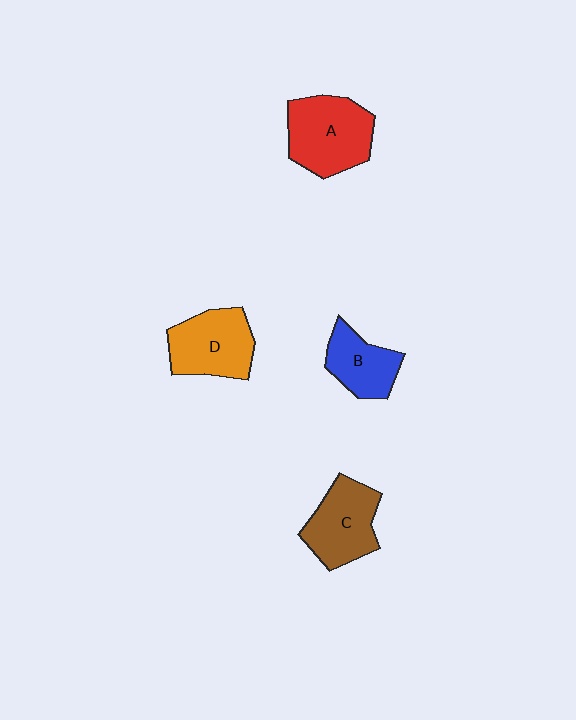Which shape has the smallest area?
Shape B (blue).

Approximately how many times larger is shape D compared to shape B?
Approximately 1.3 times.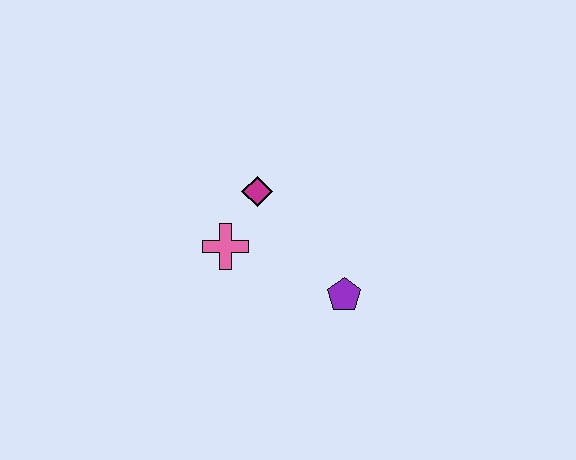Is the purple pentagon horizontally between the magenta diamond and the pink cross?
No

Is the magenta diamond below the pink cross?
No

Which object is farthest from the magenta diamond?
The purple pentagon is farthest from the magenta diamond.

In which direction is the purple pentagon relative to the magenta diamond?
The purple pentagon is below the magenta diamond.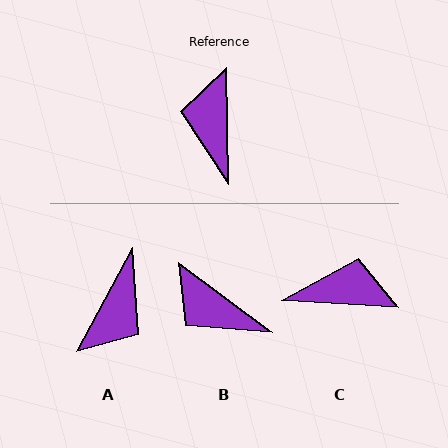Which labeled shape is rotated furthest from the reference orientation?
A, about 151 degrees away.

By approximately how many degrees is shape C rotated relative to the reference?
Approximately 95 degrees clockwise.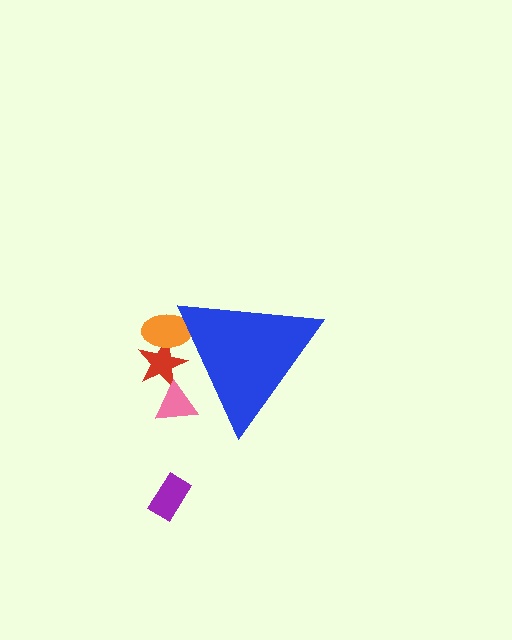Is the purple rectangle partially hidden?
No, the purple rectangle is fully visible.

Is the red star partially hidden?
Yes, the red star is partially hidden behind the blue triangle.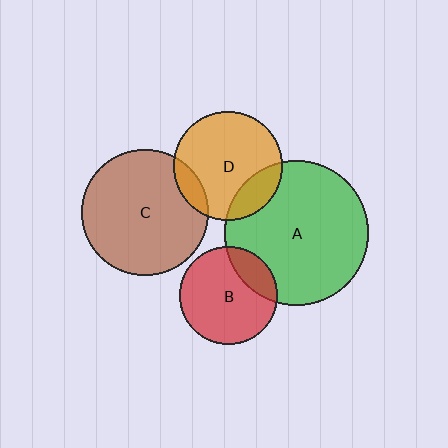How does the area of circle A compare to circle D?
Approximately 1.8 times.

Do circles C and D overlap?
Yes.